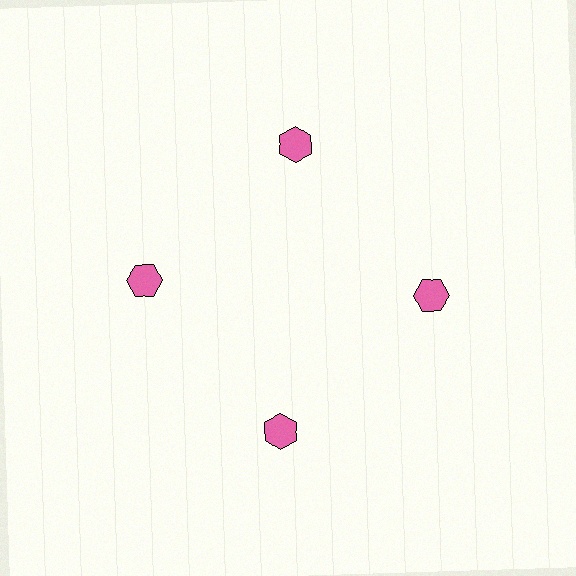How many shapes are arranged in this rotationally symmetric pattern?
There are 4 shapes, arranged in 4 groups of 1.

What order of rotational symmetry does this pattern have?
This pattern has 4-fold rotational symmetry.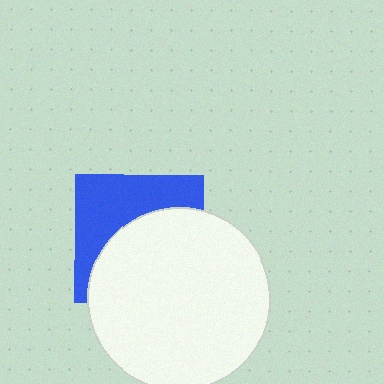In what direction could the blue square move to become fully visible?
The blue square could move up. That would shift it out from behind the white circle entirely.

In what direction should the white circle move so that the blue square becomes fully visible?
The white circle should move down. That is the shortest direction to clear the overlap and leave the blue square fully visible.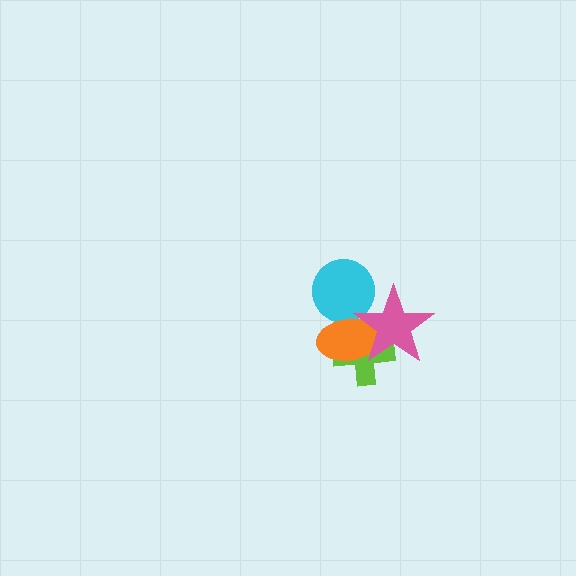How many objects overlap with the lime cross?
2 objects overlap with the lime cross.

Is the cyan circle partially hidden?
Yes, it is partially covered by another shape.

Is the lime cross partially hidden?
Yes, it is partially covered by another shape.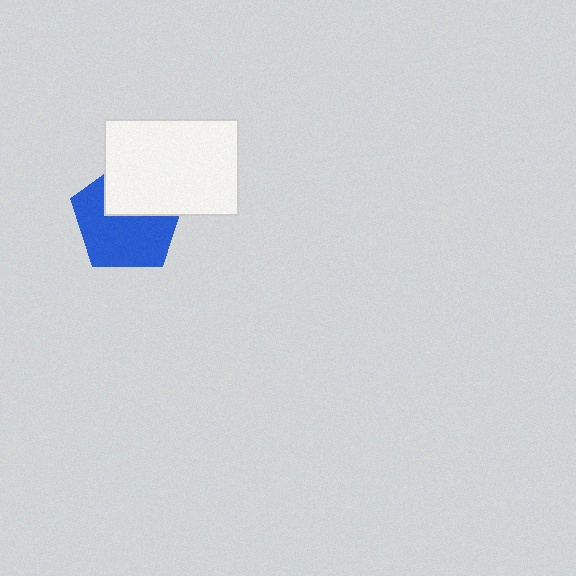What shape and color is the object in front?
The object in front is a white rectangle.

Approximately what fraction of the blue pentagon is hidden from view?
Roughly 38% of the blue pentagon is hidden behind the white rectangle.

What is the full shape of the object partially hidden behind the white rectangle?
The partially hidden object is a blue pentagon.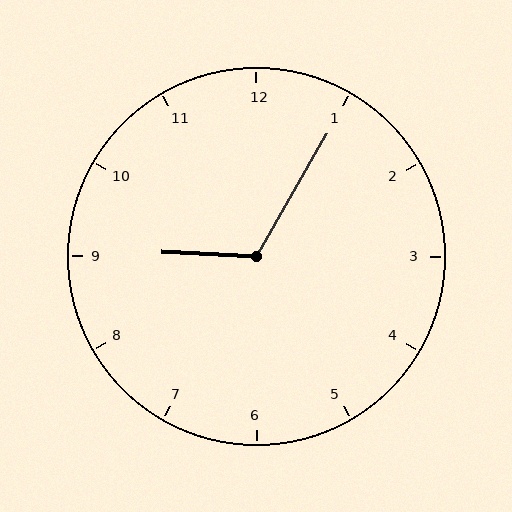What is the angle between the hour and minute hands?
Approximately 118 degrees.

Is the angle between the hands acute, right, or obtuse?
It is obtuse.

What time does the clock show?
9:05.